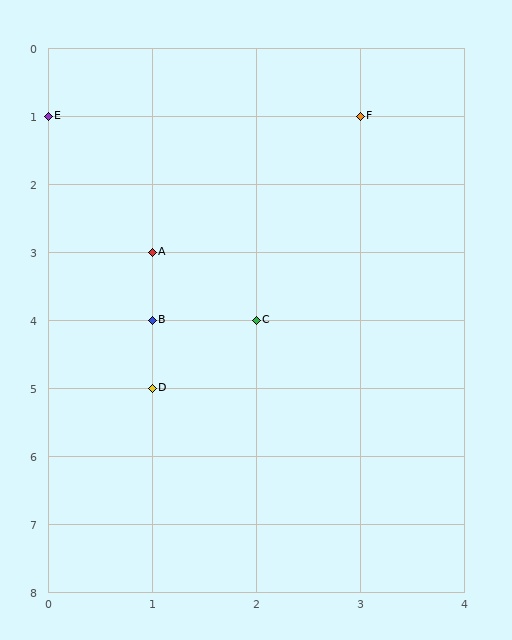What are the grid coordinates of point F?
Point F is at grid coordinates (3, 1).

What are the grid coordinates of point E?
Point E is at grid coordinates (0, 1).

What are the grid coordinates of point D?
Point D is at grid coordinates (1, 5).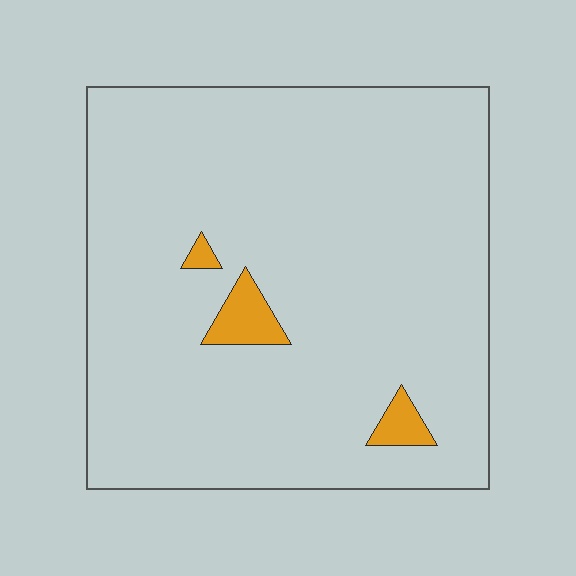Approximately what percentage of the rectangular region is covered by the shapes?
Approximately 5%.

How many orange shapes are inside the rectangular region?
3.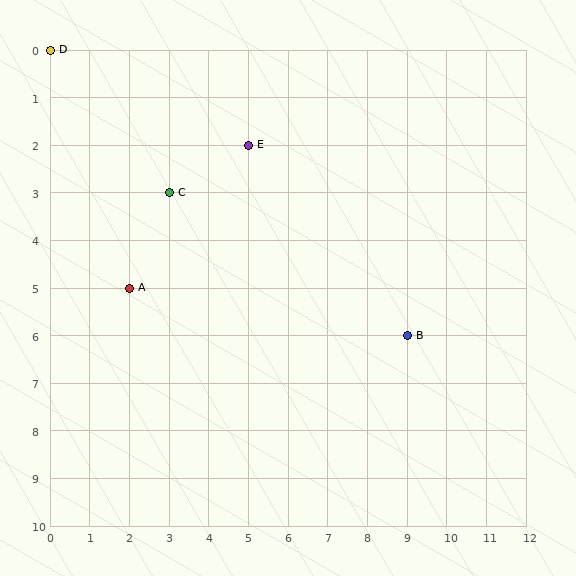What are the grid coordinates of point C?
Point C is at grid coordinates (3, 3).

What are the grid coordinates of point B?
Point B is at grid coordinates (9, 6).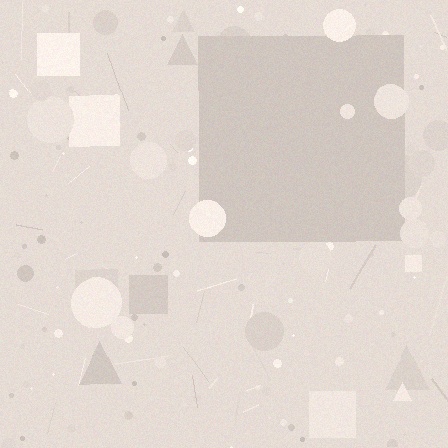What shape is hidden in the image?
A square is hidden in the image.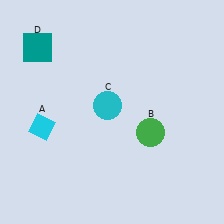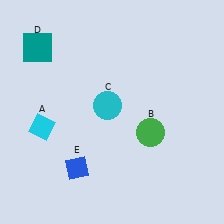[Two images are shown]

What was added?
A blue diamond (E) was added in Image 2.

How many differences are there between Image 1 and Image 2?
There is 1 difference between the two images.